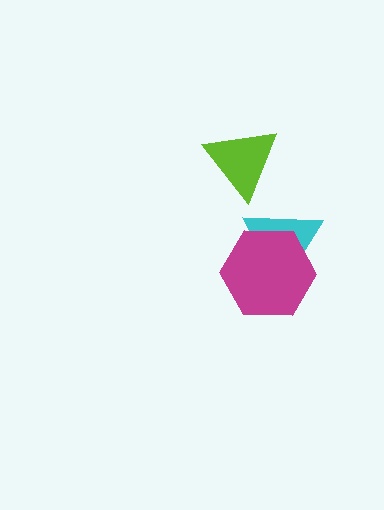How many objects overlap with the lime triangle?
0 objects overlap with the lime triangle.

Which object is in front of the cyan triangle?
The magenta hexagon is in front of the cyan triangle.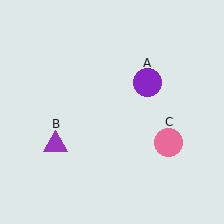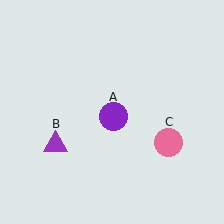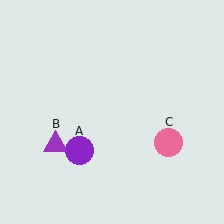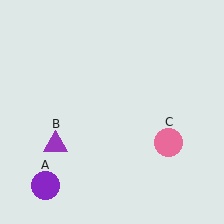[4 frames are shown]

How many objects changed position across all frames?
1 object changed position: purple circle (object A).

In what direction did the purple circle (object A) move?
The purple circle (object A) moved down and to the left.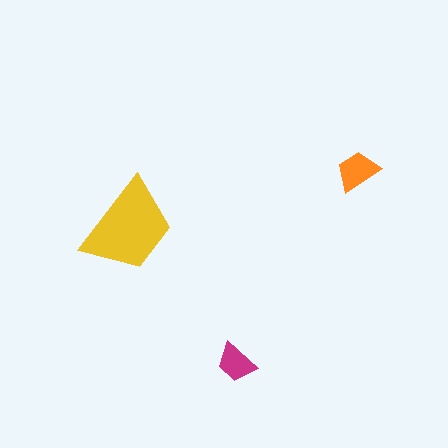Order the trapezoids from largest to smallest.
the yellow one, the orange one, the magenta one.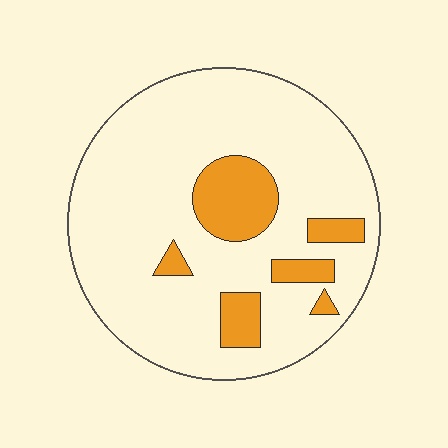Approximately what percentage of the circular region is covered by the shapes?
Approximately 15%.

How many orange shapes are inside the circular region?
6.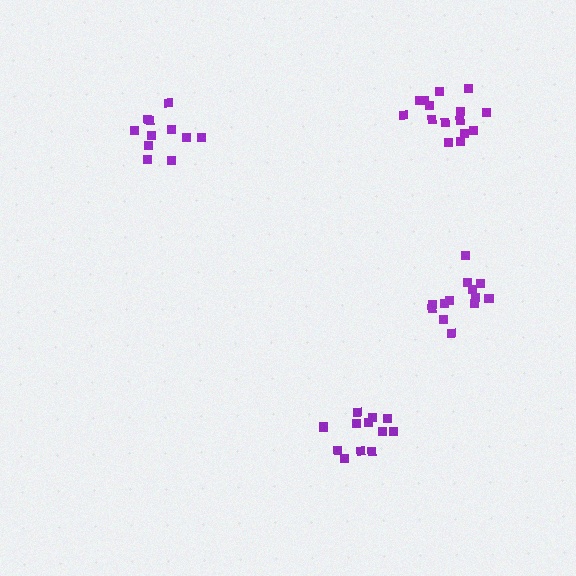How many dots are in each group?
Group 1: 12 dots, Group 2: 11 dots, Group 3: 15 dots, Group 4: 13 dots (51 total).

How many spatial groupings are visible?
There are 4 spatial groupings.